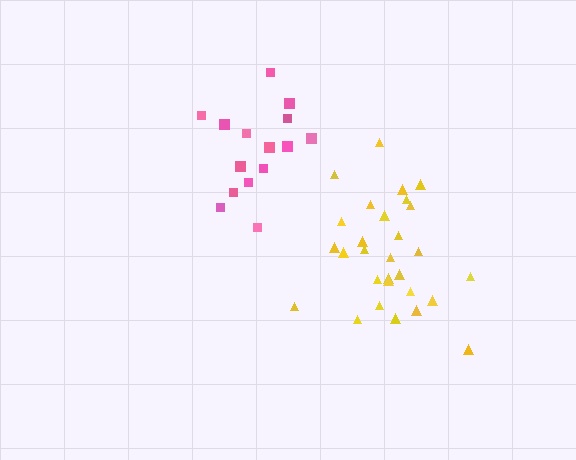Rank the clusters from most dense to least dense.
yellow, pink.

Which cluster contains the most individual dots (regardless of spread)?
Yellow (29).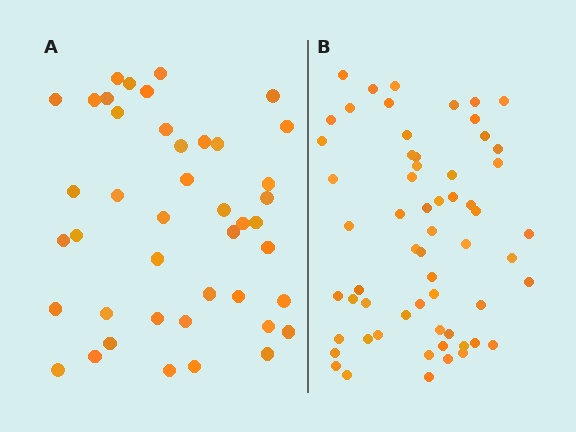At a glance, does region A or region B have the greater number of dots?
Region B (the right region) has more dots.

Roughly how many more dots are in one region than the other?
Region B has approximately 15 more dots than region A.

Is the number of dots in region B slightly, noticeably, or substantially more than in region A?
Region B has noticeably more, but not dramatically so. The ratio is roughly 1.4 to 1.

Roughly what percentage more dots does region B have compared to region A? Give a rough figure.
About 40% more.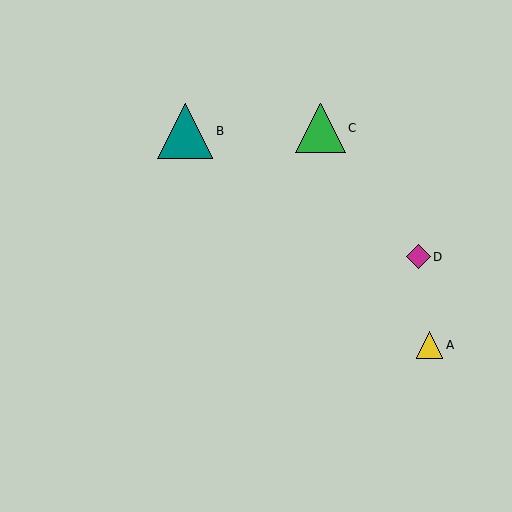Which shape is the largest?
The teal triangle (labeled B) is the largest.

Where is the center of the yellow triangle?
The center of the yellow triangle is at (429, 345).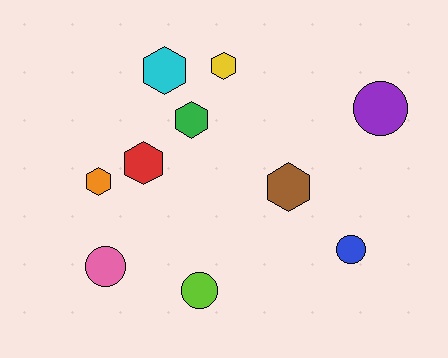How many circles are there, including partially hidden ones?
There are 4 circles.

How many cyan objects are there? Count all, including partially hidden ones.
There is 1 cyan object.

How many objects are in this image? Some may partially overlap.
There are 10 objects.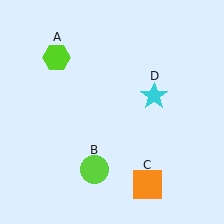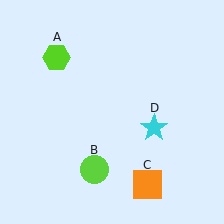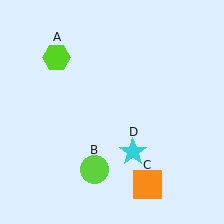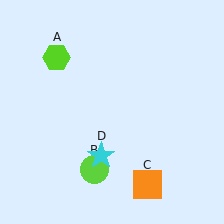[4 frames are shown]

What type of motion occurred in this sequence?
The cyan star (object D) rotated clockwise around the center of the scene.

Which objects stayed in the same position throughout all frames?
Lime hexagon (object A) and lime circle (object B) and orange square (object C) remained stationary.